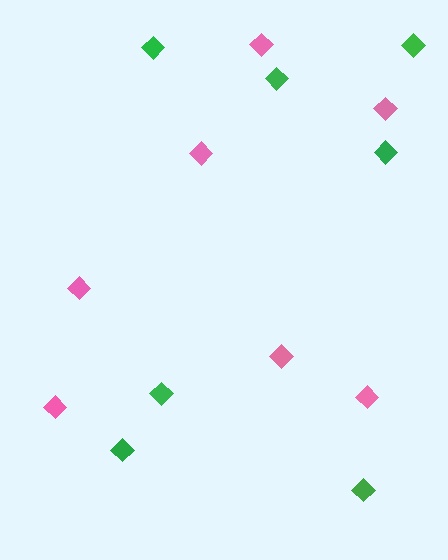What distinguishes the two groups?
There are 2 groups: one group of pink diamonds (7) and one group of green diamonds (7).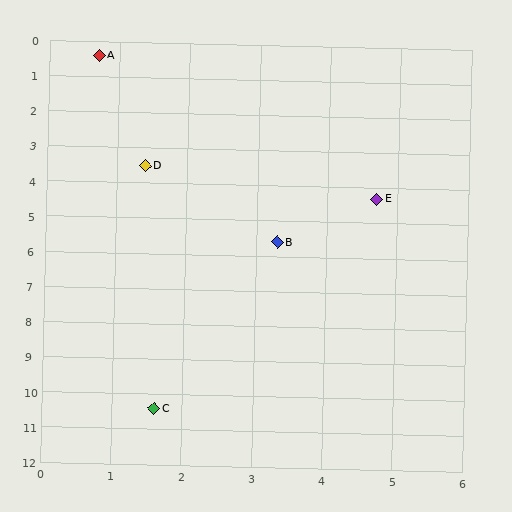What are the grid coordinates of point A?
Point A is at approximately (0.7, 0.4).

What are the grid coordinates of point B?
Point B is at approximately (3.3, 5.6).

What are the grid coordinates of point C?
Point C is at approximately (1.6, 10.4).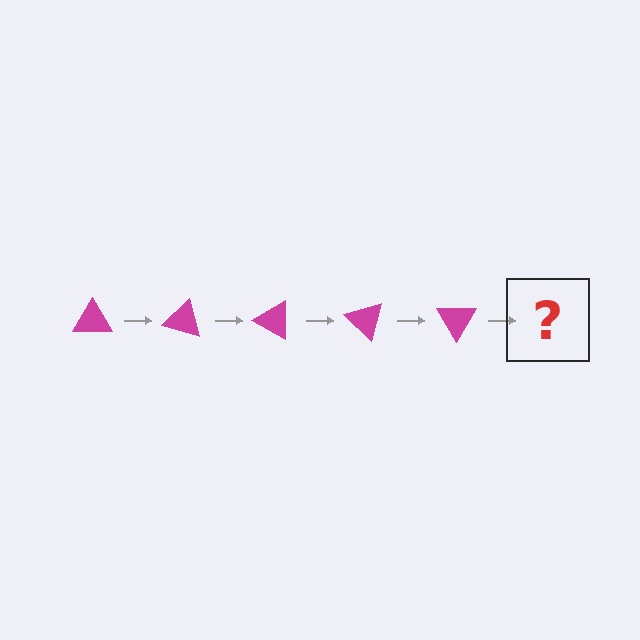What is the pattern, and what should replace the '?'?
The pattern is that the triangle rotates 15 degrees each step. The '?' should be a magenta triangle rotated 75 degrees.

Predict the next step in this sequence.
The next step is a magenta triangle rotated 75 degrees.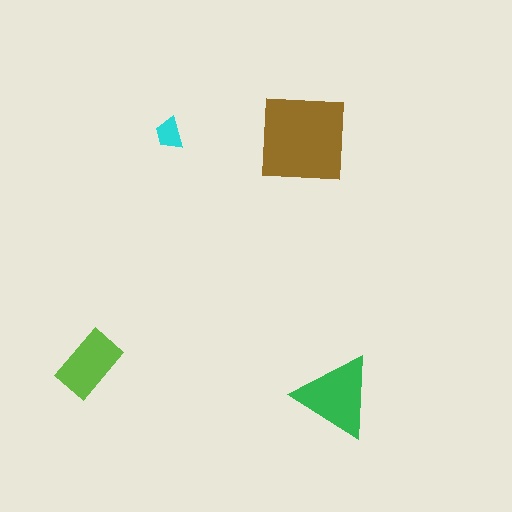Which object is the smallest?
The cyan trapezoid.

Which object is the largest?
The brown square.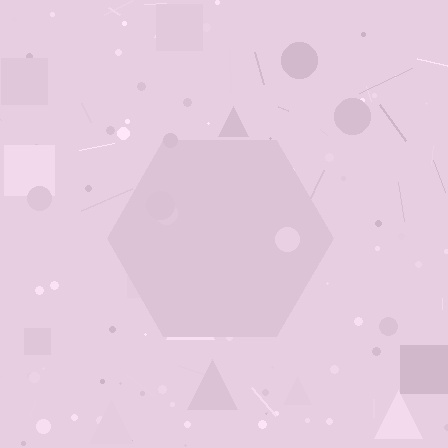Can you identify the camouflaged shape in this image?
The camouflaged shape is a hexagon.